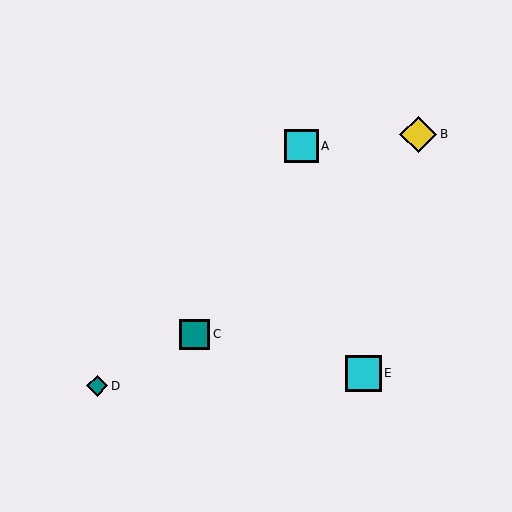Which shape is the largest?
The yellow diamond (labeled B) is the largest.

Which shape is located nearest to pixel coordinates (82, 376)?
The teal diamond (labeled D) at (97, 386) is nearest to that location.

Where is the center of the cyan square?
The center of the cyan square is at (301, 146).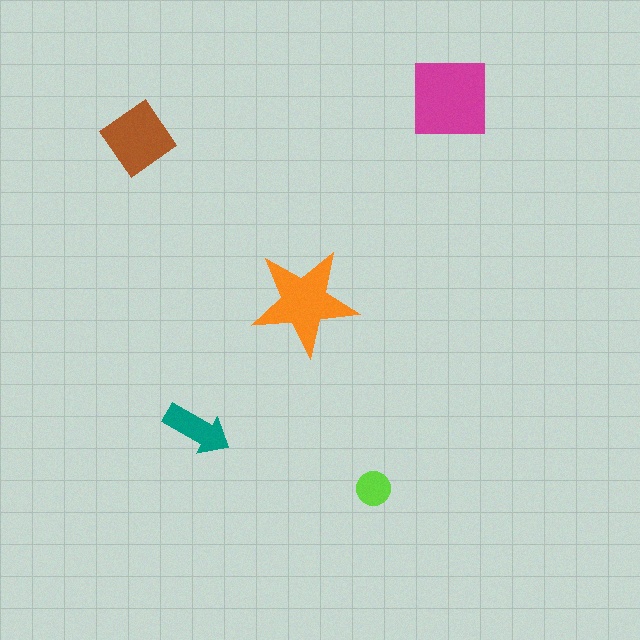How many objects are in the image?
There are 5 objects in the image.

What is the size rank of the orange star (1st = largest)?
2nd.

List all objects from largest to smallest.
The magenta square, the orange star, the brown diamond, the teal arrow, the lime circle.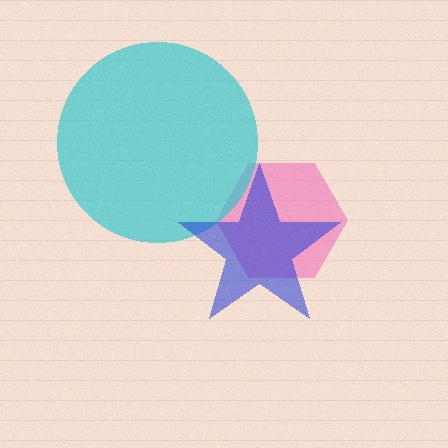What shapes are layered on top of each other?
The layered shapes are: a pink hexagon, a cyan circle, a blue star.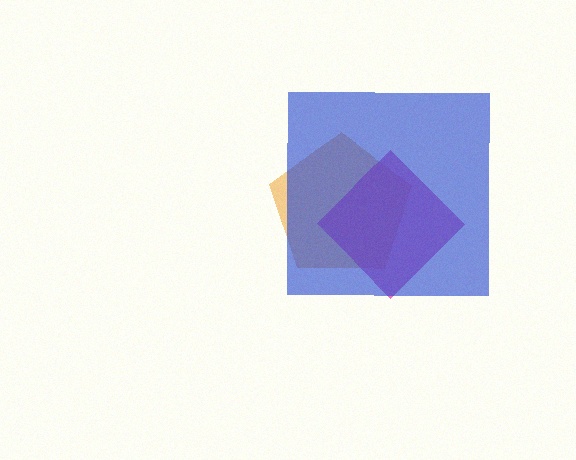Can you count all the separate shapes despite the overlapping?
Yes, there are 3 separate shapes.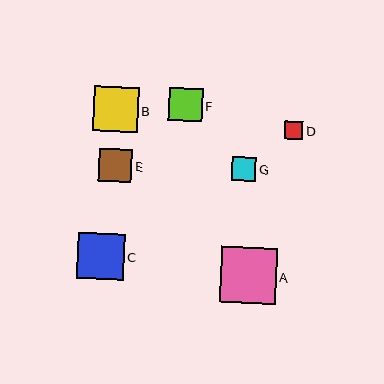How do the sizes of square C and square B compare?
Square C and square B are approximately the same size.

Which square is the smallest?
Square D is the smallest with a size of approximately 18 pixels.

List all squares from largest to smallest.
From largest to smallest: A, C, B, E, F, G, D.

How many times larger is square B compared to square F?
Square B is approximately 1.3 times the size of square F.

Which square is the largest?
Square A is the largest with a size of approximately 56 pixels.